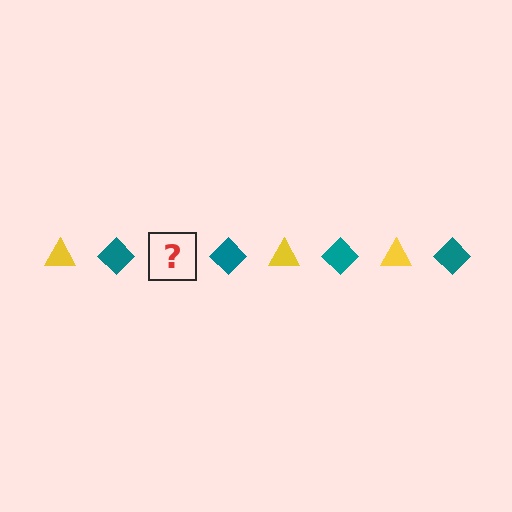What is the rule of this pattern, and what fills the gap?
The rule is that the pattern alternates between yellow triangle and teal diamond. The gap should be filled with a yellow triangle.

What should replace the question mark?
The question mark should be replaced with a yellow triangle.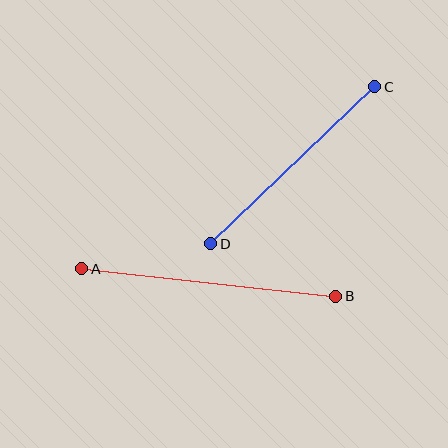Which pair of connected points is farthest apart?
Points A and B are farthest apart.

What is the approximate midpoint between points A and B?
The midpoint is at approximately (209, 282) pixels.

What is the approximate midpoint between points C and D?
The midpoint is at approximately (293, 165) pixels.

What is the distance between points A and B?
The distance is approximately 255 pixels.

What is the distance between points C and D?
The distance is approximately 227 pixels.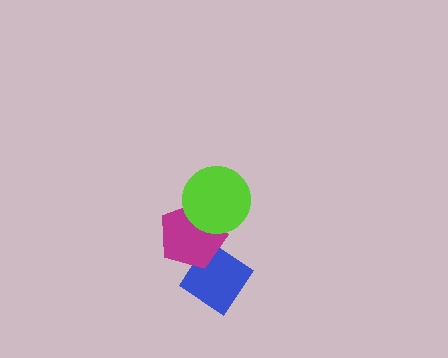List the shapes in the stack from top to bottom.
From top to bottom: the lime circle, the magenta pentagon, the blue diamond.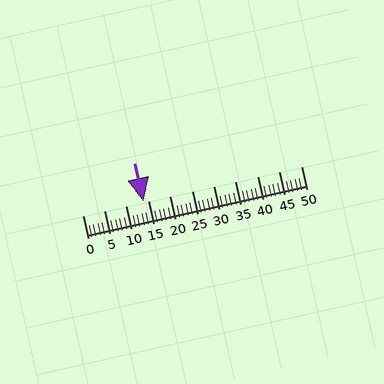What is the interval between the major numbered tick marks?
The major tick marks are spaced 5 units apart.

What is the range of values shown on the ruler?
The ruler shows values from 0 to 50.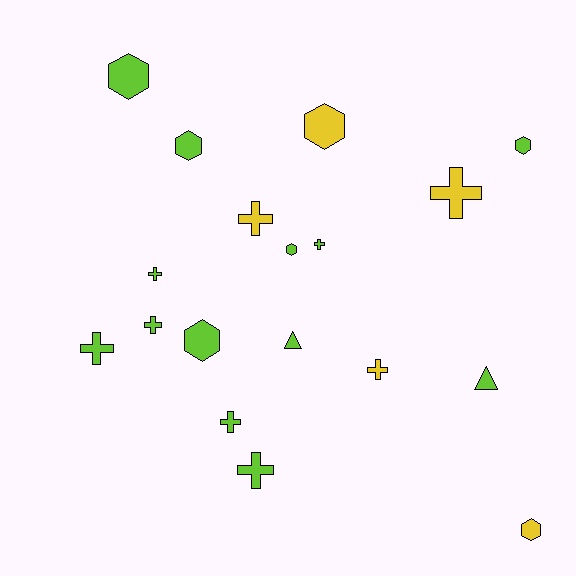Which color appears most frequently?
Lime, with 13 objects.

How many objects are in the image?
There are 18 objects.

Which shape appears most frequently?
Cross, with 9 objects.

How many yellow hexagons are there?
There are 2 yellow hexagons.